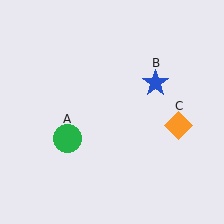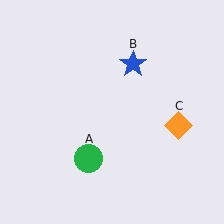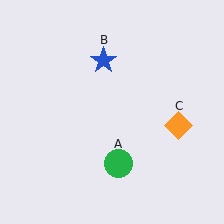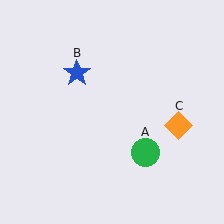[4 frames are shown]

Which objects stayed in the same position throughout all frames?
Orange diamond (object C) remained stationary.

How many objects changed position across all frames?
2 objects changed position: green circle (object A), blue star (object B).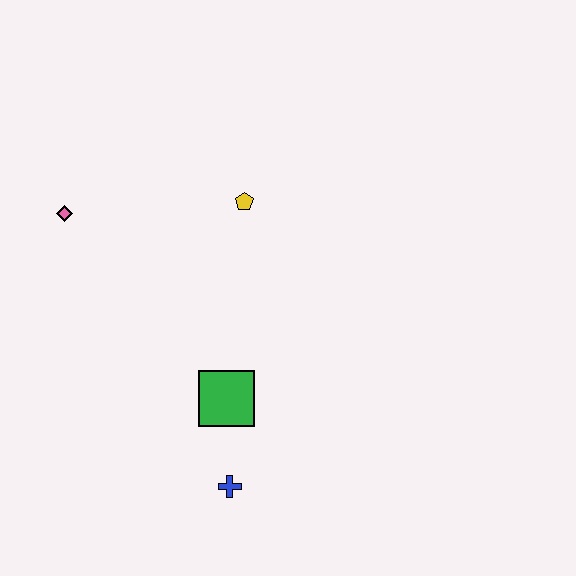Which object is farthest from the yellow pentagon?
The blue cross is farthest from the yellow pentagon.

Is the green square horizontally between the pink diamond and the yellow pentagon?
Yes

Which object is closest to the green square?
The blue cross is closest to the green square.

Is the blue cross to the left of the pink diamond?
No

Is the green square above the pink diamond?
No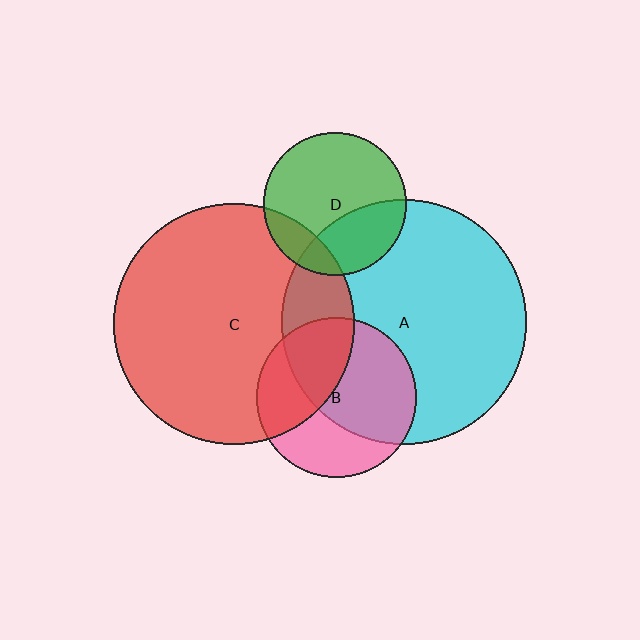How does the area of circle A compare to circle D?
Approximately 2.9 times.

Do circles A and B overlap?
Yes.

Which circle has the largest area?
Circle A (cyan).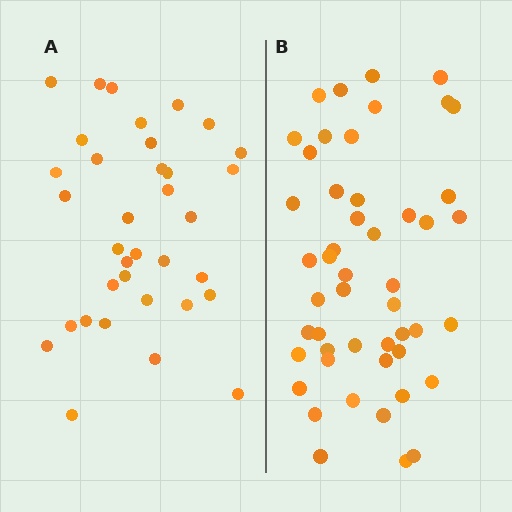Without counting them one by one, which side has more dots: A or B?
Region B (the right region) has more dots.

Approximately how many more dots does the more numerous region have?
Region B has approximately 15 more dots than region A.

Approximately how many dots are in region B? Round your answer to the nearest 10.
About 50 dots. (The exact count is 49, which rounds to 50.)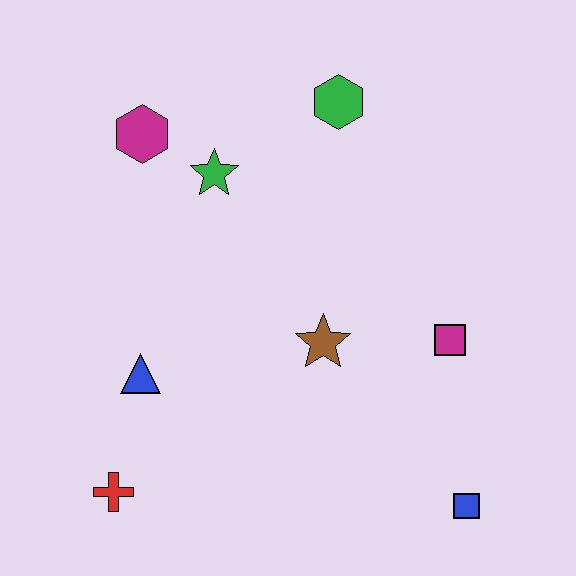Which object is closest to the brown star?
The magenta square is closest to the brown star.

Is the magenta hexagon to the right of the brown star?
No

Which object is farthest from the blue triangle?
The blue square is farthest from the blue triangle.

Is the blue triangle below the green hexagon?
Yes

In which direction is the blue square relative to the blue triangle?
The blue square is to the right of the blue triangle.